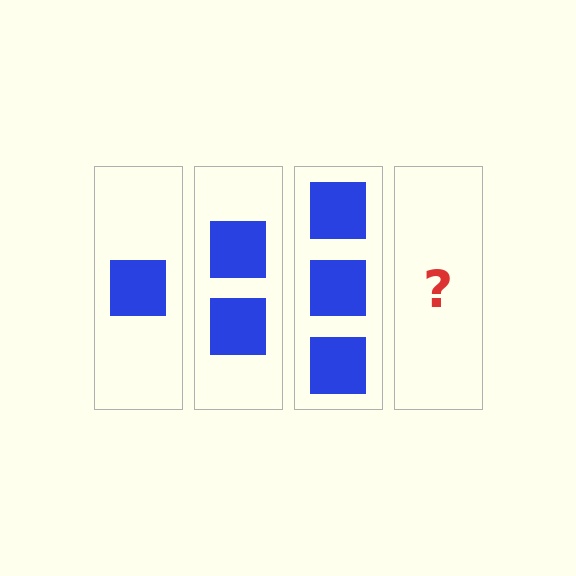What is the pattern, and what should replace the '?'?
The pattern is that each step adds one more square. The '?' should be 4 squares.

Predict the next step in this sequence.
The next step is 4 squares.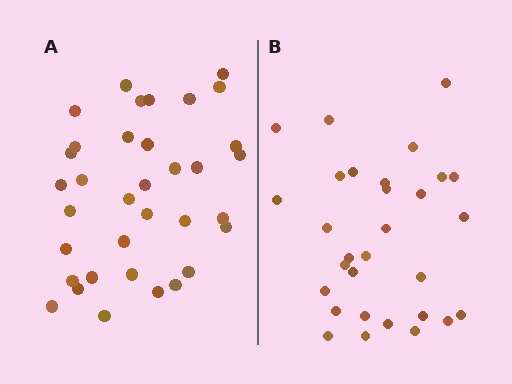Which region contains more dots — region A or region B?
Region A (the left region) has more dots.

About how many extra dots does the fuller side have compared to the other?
Region A has about 5 more dots than region B.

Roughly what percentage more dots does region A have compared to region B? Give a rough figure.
About 15% more.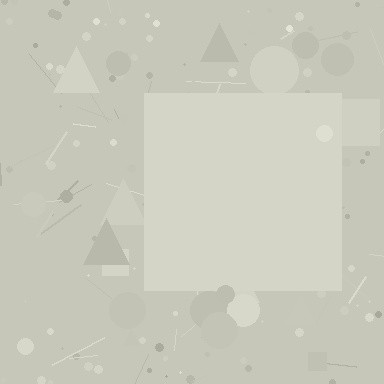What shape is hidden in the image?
A square is hidden in the image.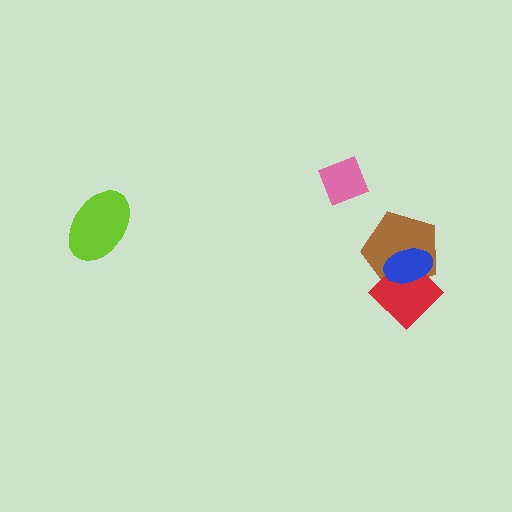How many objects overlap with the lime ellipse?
0 objects overlap with the lime ellipse.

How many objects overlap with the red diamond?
2 objects overlap with the red diamond.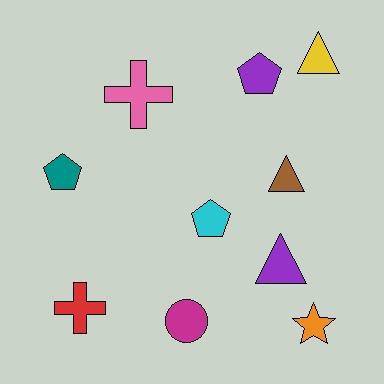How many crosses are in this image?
There are 2 crosses.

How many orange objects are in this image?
There is 1 orange object.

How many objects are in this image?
There are 10 objects.